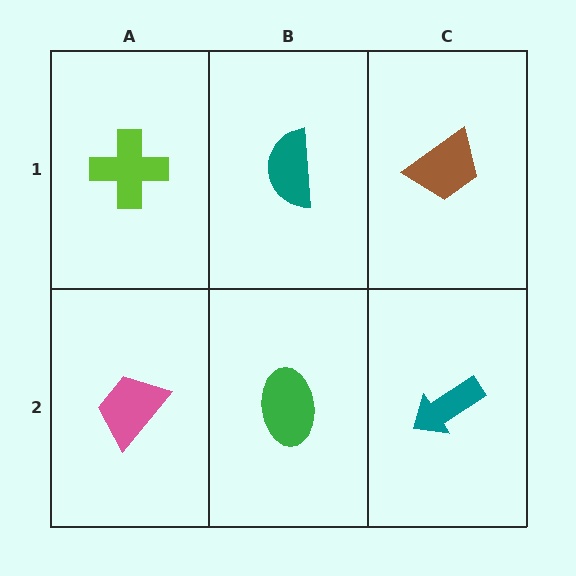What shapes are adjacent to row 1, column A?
A pink trapezoid (row 2, column A), a teal semicircle (row 1, column B).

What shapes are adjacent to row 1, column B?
A green ellipse (row 2, column B), a lime cross (row 1, column A), a brown trapezoid (row 1, column C).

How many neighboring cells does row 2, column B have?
3.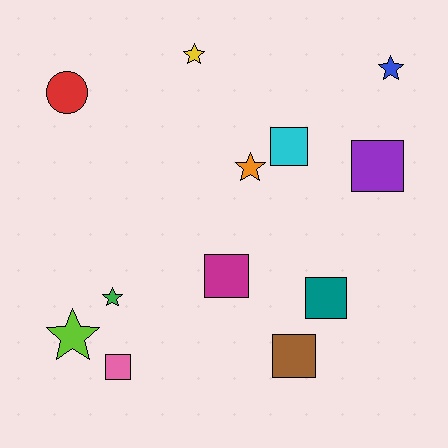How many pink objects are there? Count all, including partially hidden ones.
There is 1 pink object.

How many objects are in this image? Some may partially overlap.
There are 12 objects.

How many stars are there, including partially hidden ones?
There are 5 stars.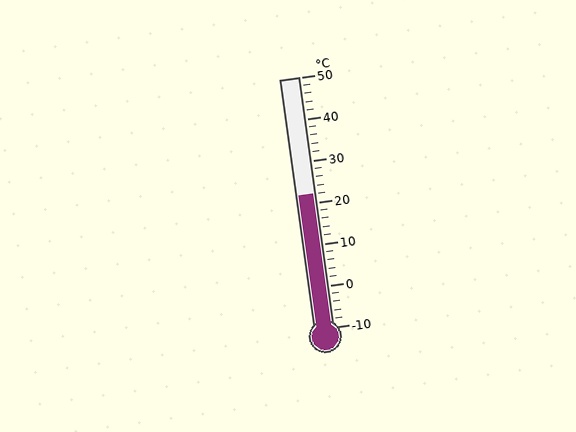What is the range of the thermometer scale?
The thermometer scale ranges from -10°C to 50°C.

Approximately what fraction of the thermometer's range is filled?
The thermometer is filled to approximately 55% of its range.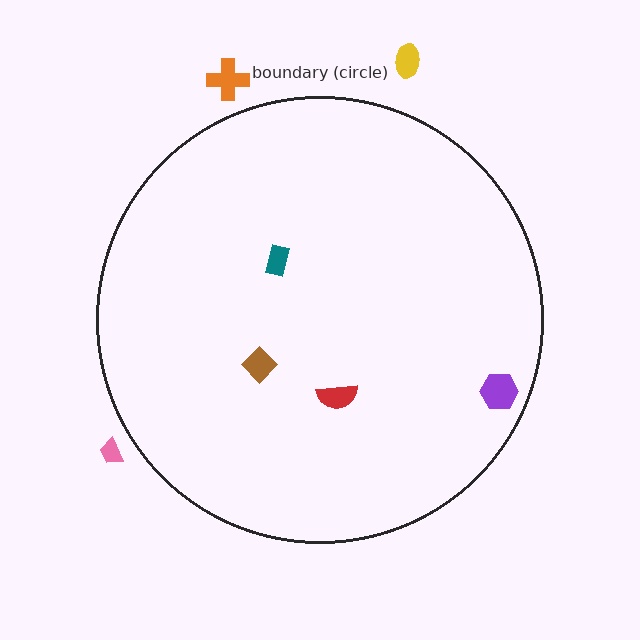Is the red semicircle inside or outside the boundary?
Inside.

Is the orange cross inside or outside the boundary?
Outside.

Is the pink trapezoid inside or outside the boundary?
Outside.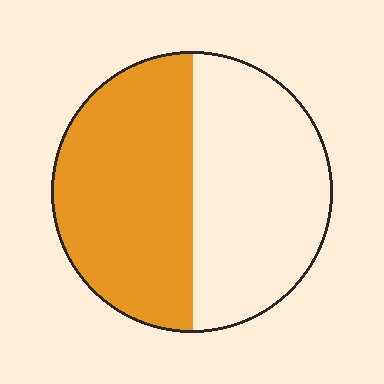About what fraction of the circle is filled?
About one half (1/2).